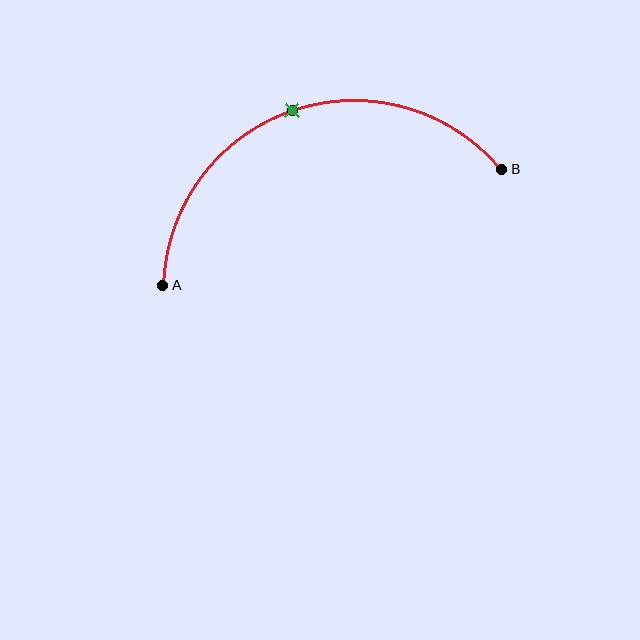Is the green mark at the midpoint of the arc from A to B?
Yes. The green mark lies on the arc at equal arc-length from both A and B — it is the arc midpoint.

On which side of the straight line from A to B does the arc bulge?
The arc bulges above the straight line connecting A and B.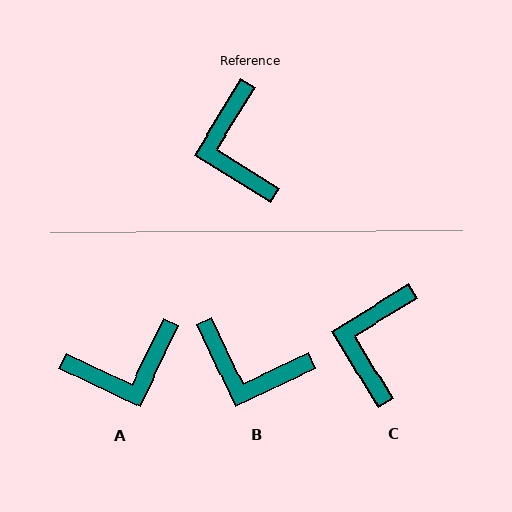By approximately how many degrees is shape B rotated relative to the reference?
Approximately 57 degrees counter-clockwise.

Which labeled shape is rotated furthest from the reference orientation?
A, about 96 degrees away.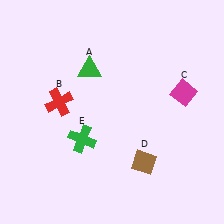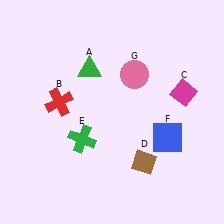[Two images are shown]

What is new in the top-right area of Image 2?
A pink circle (G) was added in the top-right area of Image 2.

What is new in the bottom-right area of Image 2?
A blue square (F) was added in the bottom-right area of Image 2.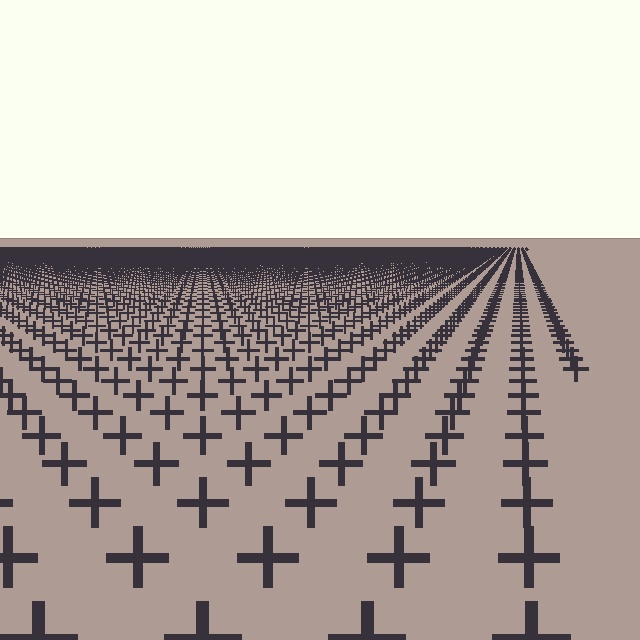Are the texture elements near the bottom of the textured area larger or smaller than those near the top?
Larger. Near the bottom, elements are closer to the viewer and appear at a bigger on-screen size.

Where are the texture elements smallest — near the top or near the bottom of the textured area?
Near the top.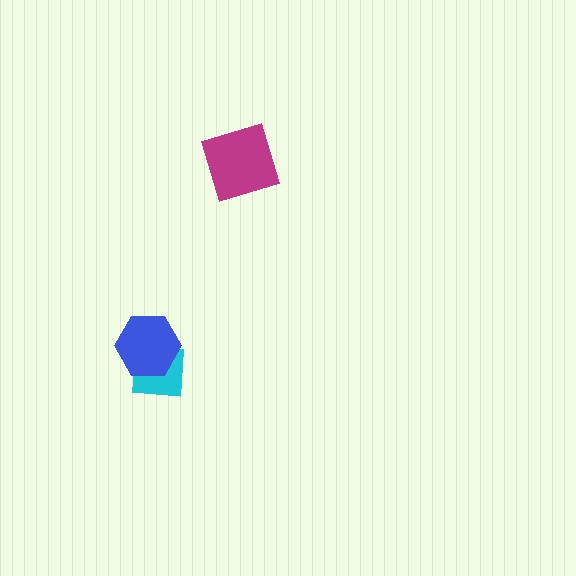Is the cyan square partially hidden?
Yes, it is partially covered by another shape.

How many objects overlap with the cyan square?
1 object overlaps with the cyan square.